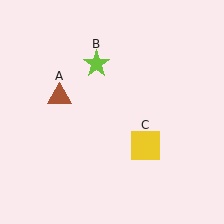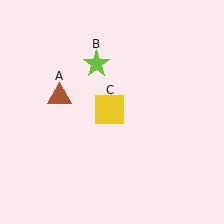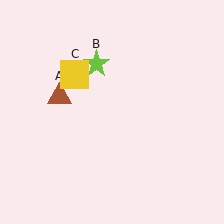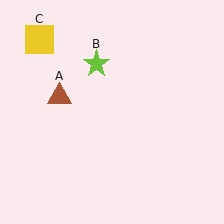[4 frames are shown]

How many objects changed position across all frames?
1 object changed position: yellow square (object C).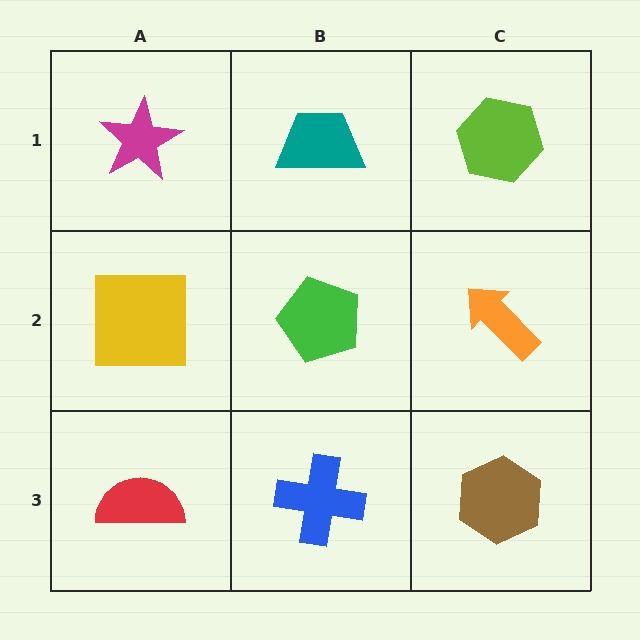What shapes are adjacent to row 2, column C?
A lime hexagon (row 1, column C), a brown hexagon (row 3, column C), a green pentagon (row 2, column B).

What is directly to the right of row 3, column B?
A brown hexagon.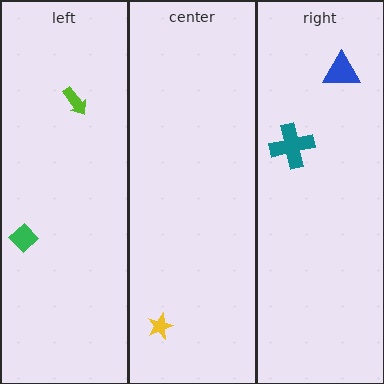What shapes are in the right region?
The blue triangle, the teal cross.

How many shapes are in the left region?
2.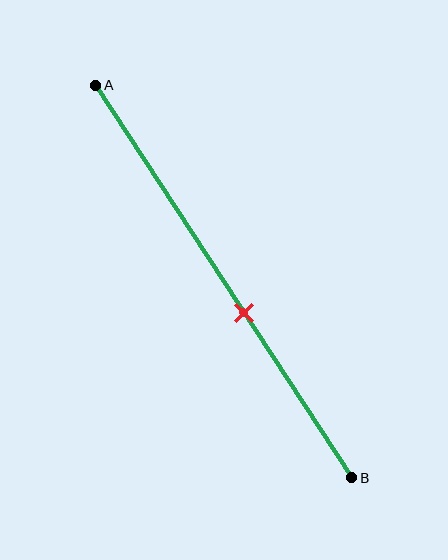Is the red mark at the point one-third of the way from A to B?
No, the mark is at about 60% from A, not at the 33% one-third point.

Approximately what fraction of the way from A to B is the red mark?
The red mark is approximately 60% of the way from A to B.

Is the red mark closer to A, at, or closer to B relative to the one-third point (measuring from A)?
The red mark is closer to point B than the one-third point of segment AB.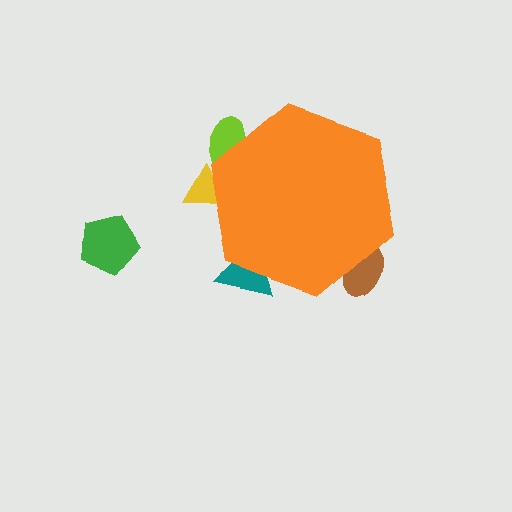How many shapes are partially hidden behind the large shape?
4 shapes are partially hidden.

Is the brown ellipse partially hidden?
Yes, the brown ellipse is partially hidden behind the orange hexagon.